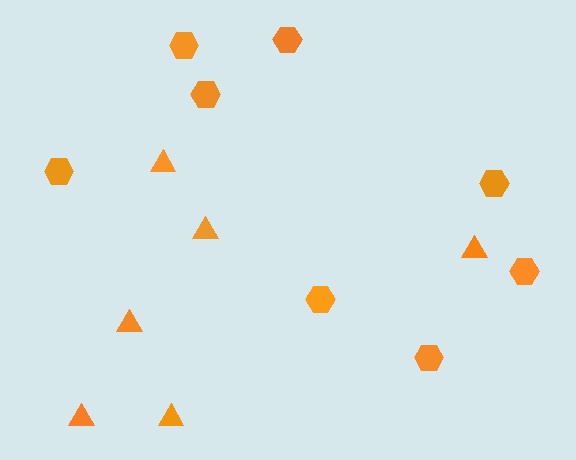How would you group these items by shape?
There are 2 groups: one group of triangles (6) and one group of hexagons (8).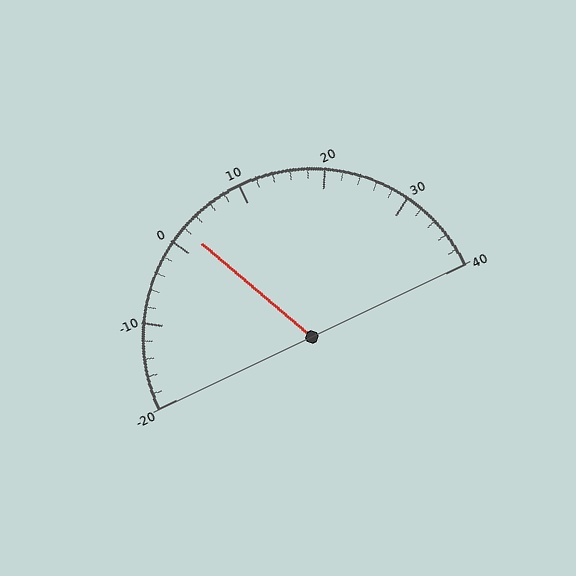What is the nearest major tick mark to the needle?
The nearest major tick mark is 0.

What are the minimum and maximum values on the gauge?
The gauge ranges from -20 to 40.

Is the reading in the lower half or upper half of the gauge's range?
The reading is in the lower half of the range (-20 to 40).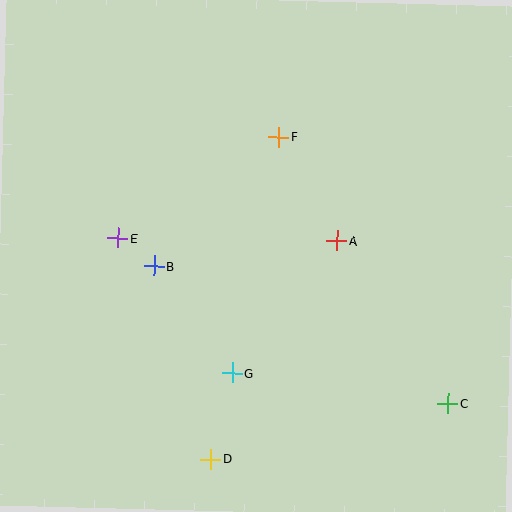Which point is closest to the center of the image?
Point A at (337, 241) is closest to the center.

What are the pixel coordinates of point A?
Point A is at (337, 241).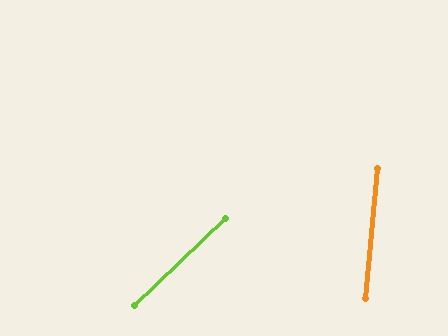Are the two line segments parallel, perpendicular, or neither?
Neither parallel nor perpendicular — they differ by about 41°.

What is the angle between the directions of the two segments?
Approximately 41 degrees.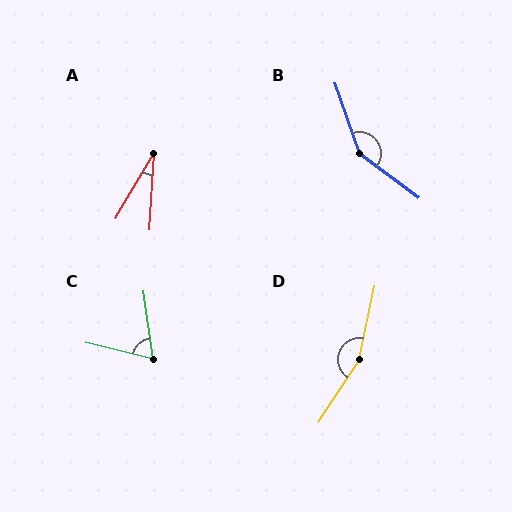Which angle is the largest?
D, at approximately 159 degrees.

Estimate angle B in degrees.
Approximately 146 degrees.